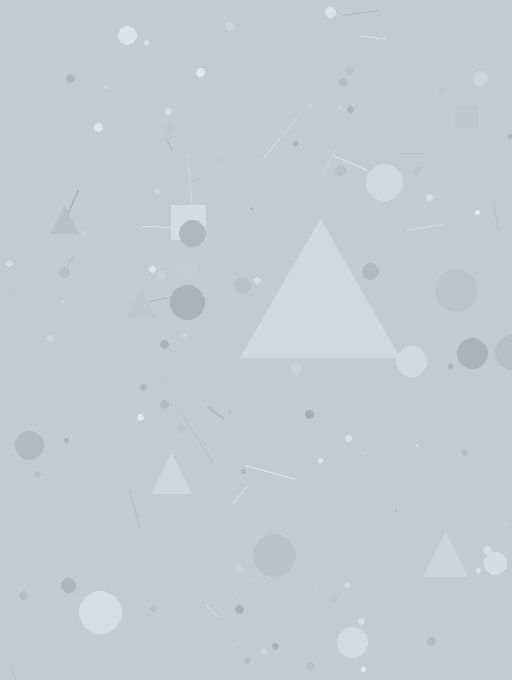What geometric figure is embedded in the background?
A triangle is embedded in the background.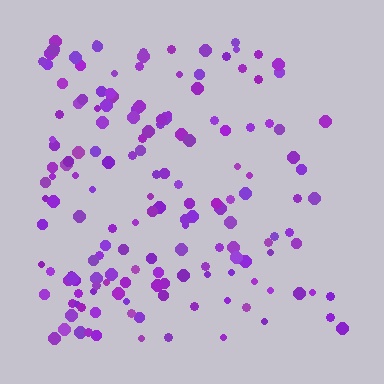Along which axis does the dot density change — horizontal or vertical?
Horizontal.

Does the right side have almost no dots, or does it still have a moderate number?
Still a moderate number, just noticeably fewer than the left.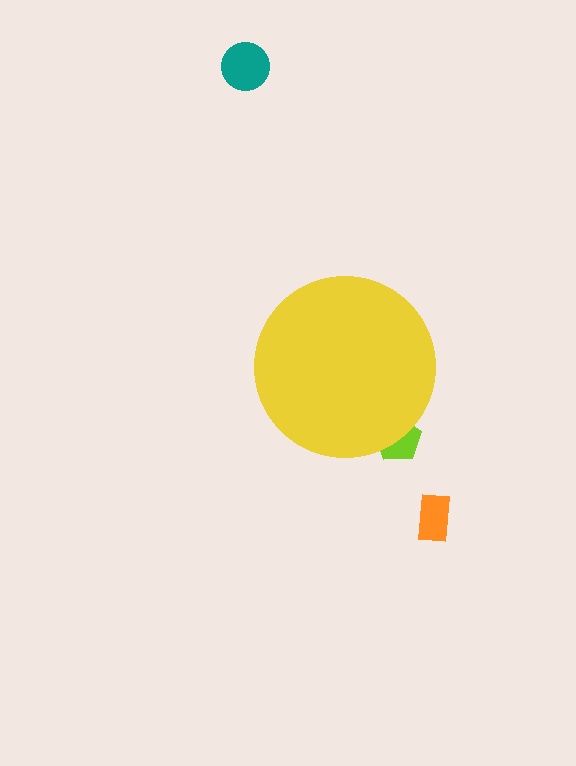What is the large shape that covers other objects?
A yellow circle.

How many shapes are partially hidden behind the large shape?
1 shape is partially hidden.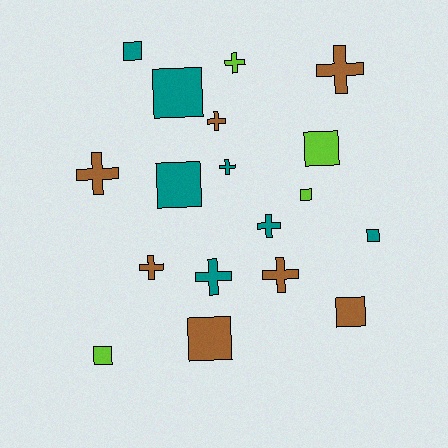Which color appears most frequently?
Teal, with 7 objects.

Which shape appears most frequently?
Cross, with 9 objects.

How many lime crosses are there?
There is 1 lime cross.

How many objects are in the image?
There are 18 objects.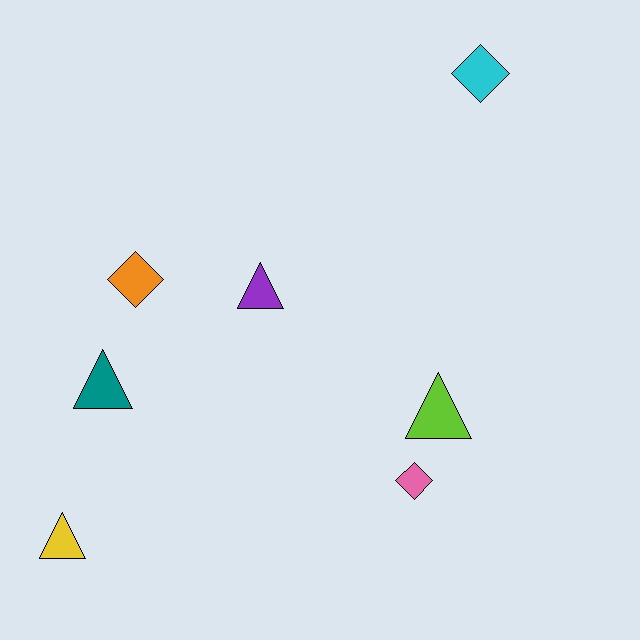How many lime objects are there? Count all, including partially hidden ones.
There is 1 lime object.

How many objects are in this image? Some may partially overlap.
There are 7 objects.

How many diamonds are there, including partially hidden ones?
There are 3 diamonds.